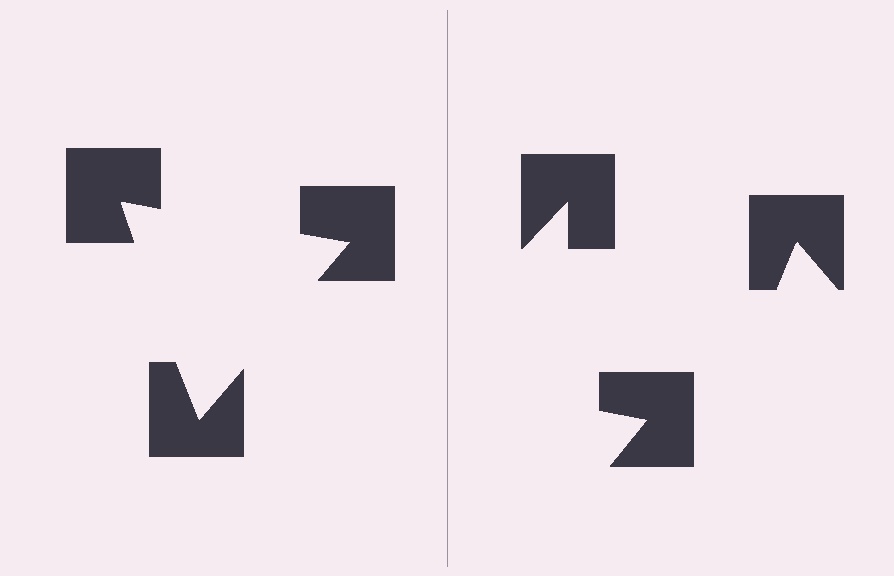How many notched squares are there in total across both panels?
6 — 3 on each side.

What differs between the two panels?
The notched squares are positioned identically on both sides; only the wedge orientations differ. On the left they align to a triangle; on the right they are misaligned.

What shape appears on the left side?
An illusory triangle.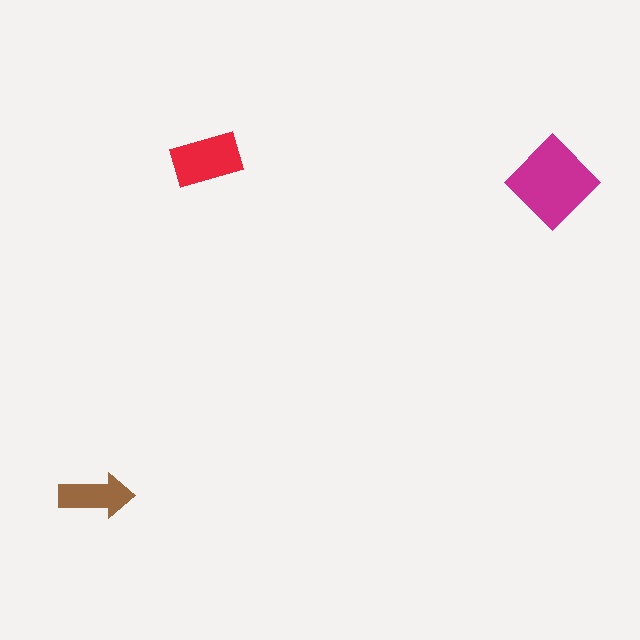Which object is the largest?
The magenta diamond.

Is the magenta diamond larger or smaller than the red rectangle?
Larger.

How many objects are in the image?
There are 3 objects in the image.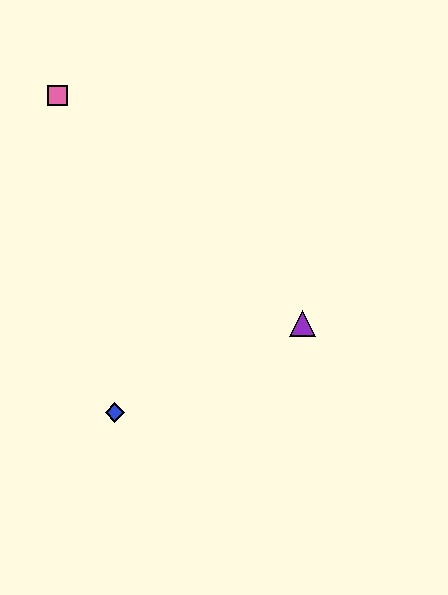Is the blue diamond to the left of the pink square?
No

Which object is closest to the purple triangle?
The blue diamond is closest to the purple triangle.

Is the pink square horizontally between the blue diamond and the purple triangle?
No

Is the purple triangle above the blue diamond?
Yes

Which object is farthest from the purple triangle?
The pink square is farthest from the purple triangle.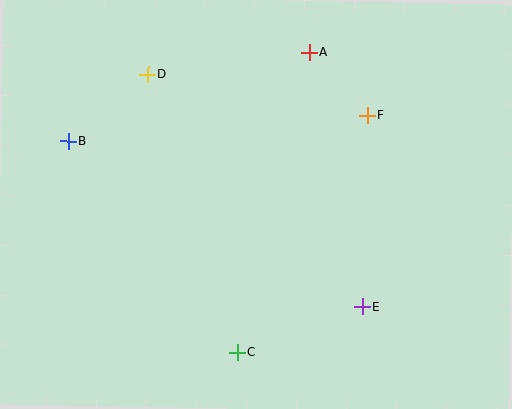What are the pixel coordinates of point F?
Point F is at (367, 115).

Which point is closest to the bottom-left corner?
Point C is closest to the bottom-left corner.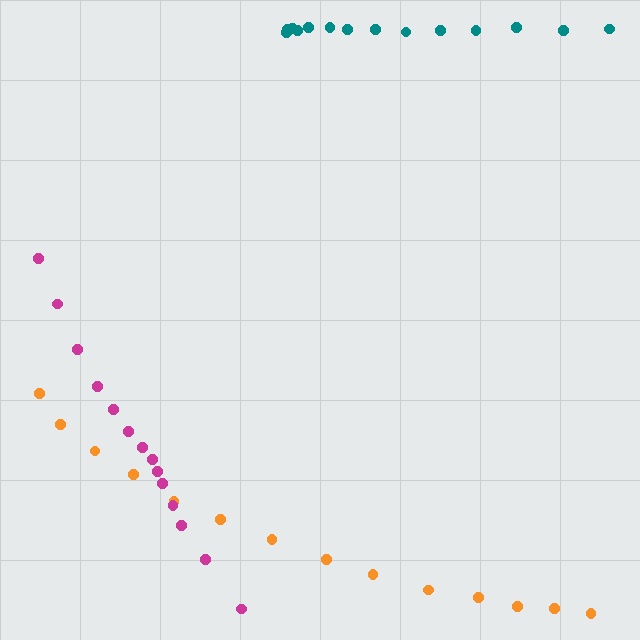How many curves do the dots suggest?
There are 3 distinct paths.